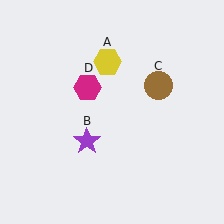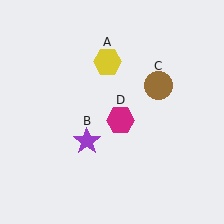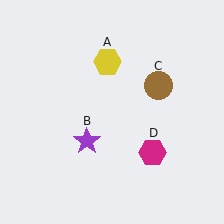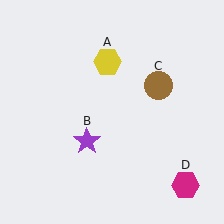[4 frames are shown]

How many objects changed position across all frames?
1 object changed position: magenta hexagon (object D).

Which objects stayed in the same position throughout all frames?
Yellow hexagon (object A) and purple star (object B) and brown circle (object C) remained stationary.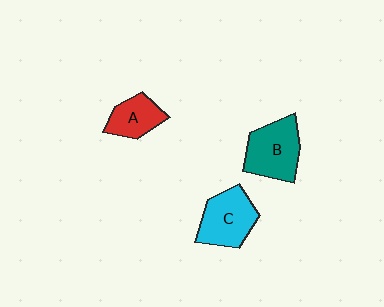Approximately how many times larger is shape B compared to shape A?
Approximately 1.5 times.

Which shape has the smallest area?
Shape A (red).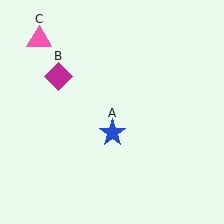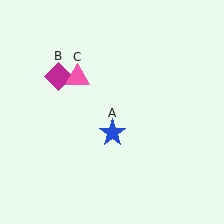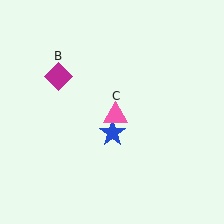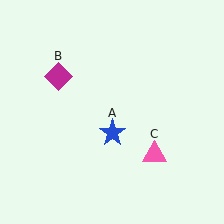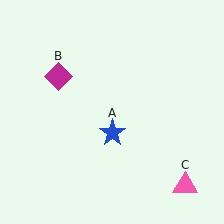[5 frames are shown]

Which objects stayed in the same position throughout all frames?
Blue star (object A) and magenta diamond (object B) remained stationary.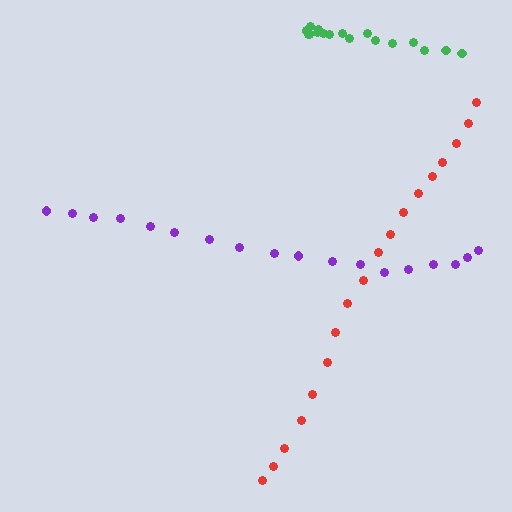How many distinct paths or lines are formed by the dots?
There are 3 distinct paths.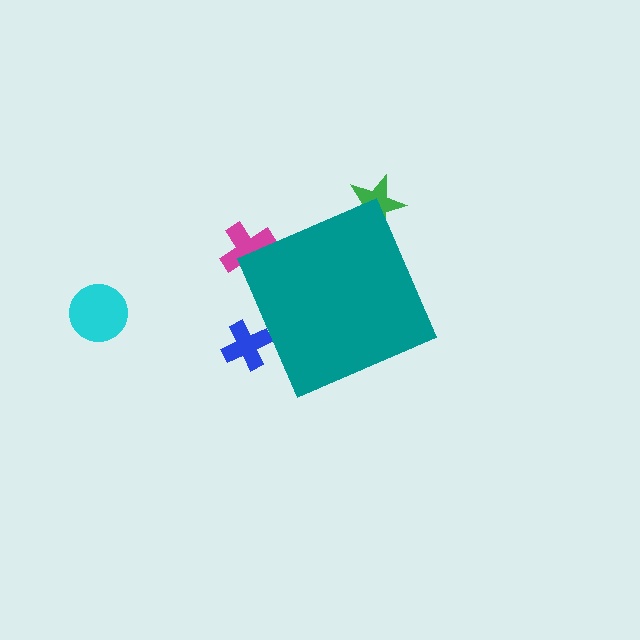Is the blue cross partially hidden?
Yes, the blue cross is partially hidden behind the teal diamond.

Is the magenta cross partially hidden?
Yes, the magenta cross is partially hidden behind the teal diamond.